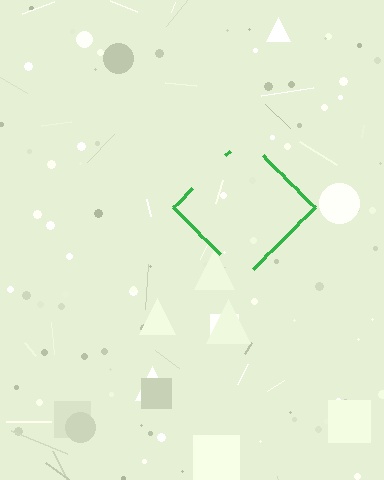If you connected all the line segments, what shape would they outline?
They would outline a diamond.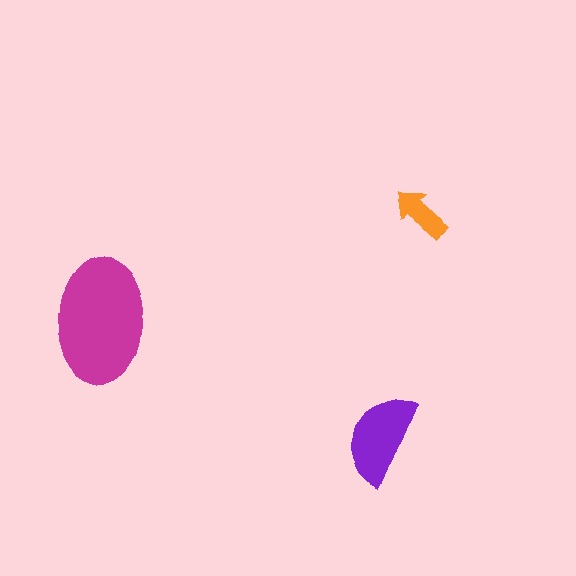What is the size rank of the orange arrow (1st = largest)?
3rd.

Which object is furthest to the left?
The magenta ellipse is leftmost.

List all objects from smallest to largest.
The orange arrow, the purple semicircle, the magenta ellipse.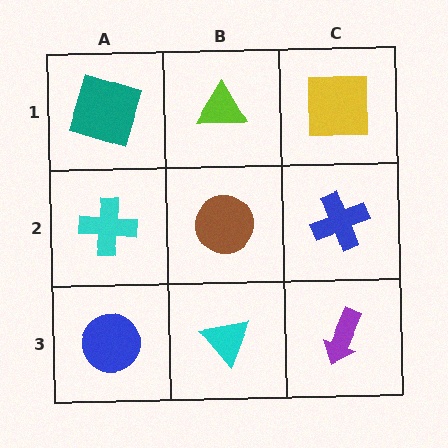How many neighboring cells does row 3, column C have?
2.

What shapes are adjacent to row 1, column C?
A blue cross (row 2, column C), a lime triangle (row 1, column B).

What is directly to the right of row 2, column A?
A brown circle.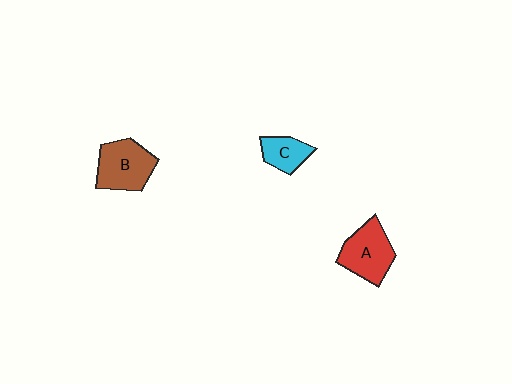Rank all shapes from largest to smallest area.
From largest to smallest: B (brown), A (red), C (cyan).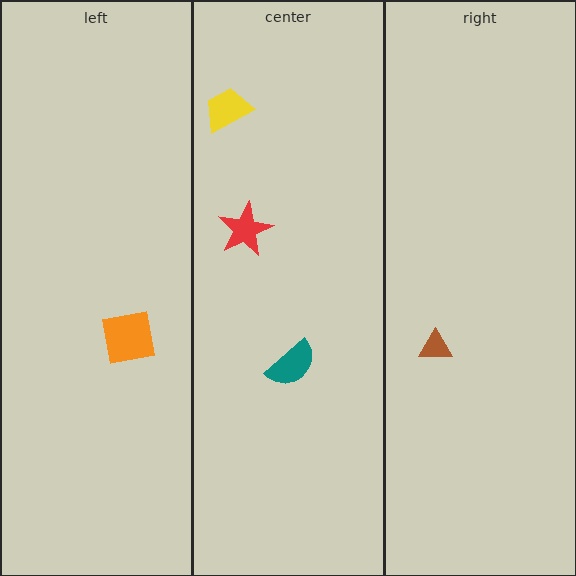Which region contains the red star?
The center region.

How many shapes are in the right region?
1.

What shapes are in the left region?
The orange square.